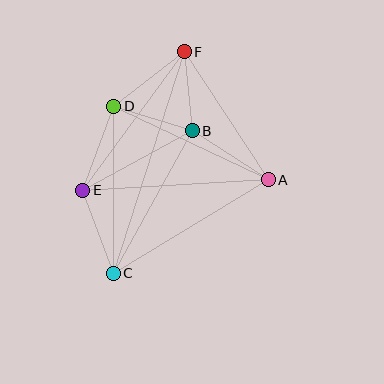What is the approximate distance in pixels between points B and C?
The distance between B and C is approximately 163 pixels.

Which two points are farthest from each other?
Points C and F are farthest from each other.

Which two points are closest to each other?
Points B and F are closest to each other.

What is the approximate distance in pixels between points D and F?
The distance between D and F is approximately 89 pixels.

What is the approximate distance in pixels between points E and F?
The distance between E and F is approximately 172 pixels.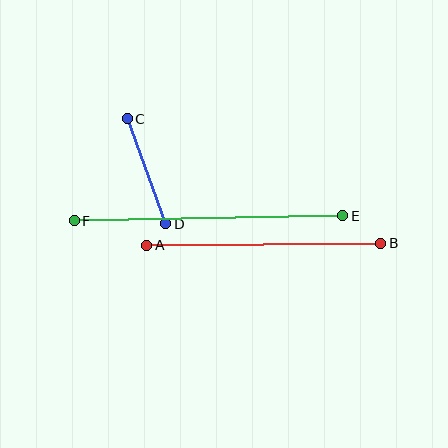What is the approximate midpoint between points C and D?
The midpoint is at approximately (147, 171) pixels.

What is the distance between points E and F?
The distance is approximately 269 pixels.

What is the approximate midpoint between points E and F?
The midpoint is at approximately (208, 218) pixels.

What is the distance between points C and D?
The distance is approximately 112 pixels.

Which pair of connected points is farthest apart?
Points E and F are farthest apart.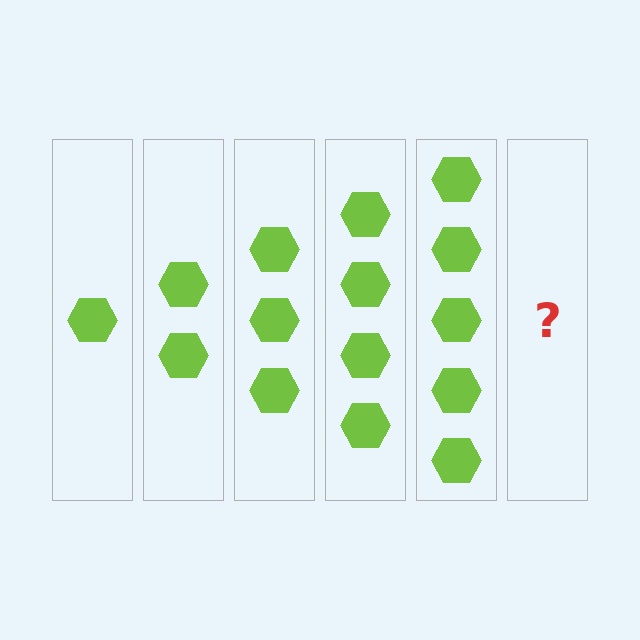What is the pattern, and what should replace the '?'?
The pattern is that each step adds one more hexagon. The '?' should be 6 hexagons.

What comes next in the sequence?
The next element should be 6 hexagons.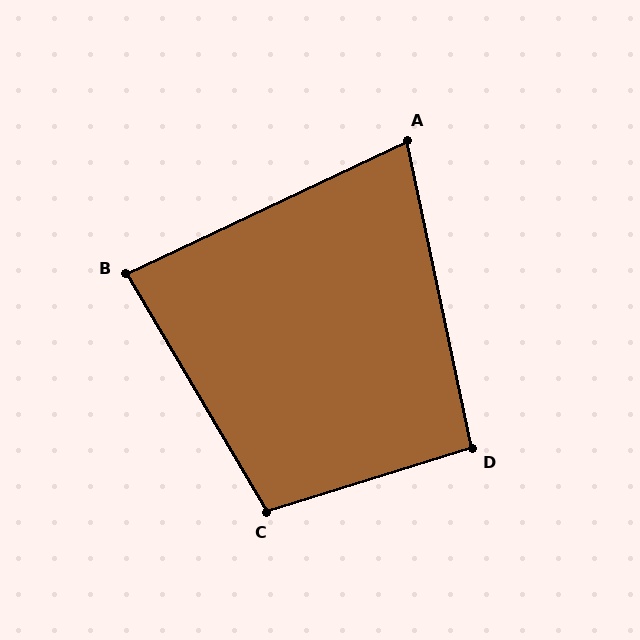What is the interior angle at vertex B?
Approximately 85 degrees (acute).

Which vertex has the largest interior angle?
C, at approximately 103 degrees.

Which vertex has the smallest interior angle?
A, at approximately 77 degrees.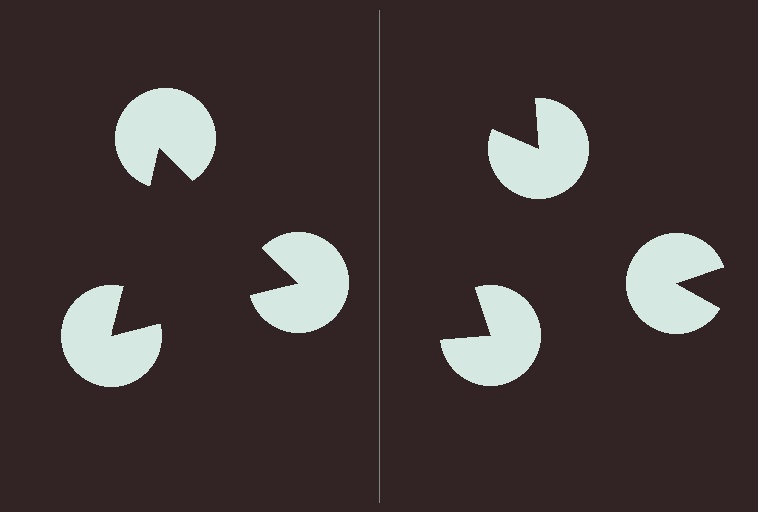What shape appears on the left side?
An illusory triangle.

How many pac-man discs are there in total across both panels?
6 — 3 on each side.